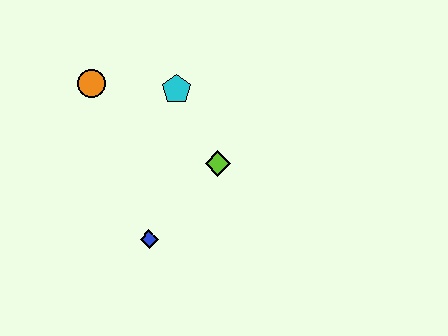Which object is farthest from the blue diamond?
The orange circle is farthest from the blue diamond.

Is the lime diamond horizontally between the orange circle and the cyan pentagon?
No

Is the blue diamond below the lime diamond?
Yes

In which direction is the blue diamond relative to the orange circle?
The blue diamond is below the orange circle.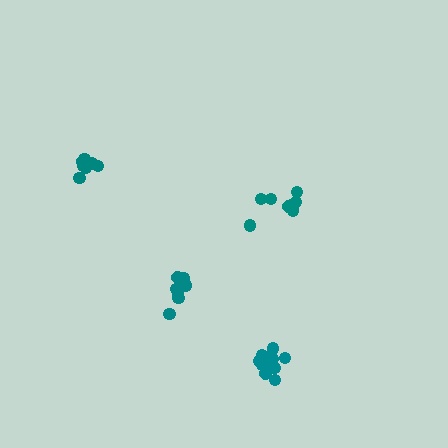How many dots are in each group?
Group 1: 11 dots, Group 2: 7 dots, Group 3: 9 dots, Group 4: 8 dots (35 total).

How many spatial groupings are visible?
There are 4 spatial groupings.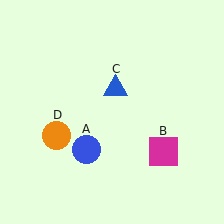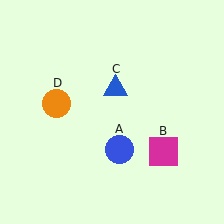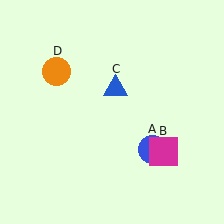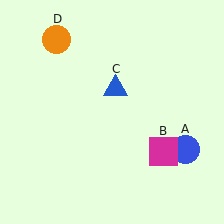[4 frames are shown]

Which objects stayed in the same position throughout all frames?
Magenta square (object B) and blue triangle (object C) remained stationary.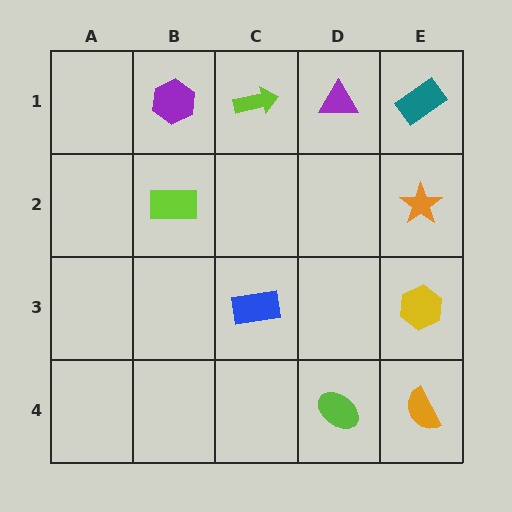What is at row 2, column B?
A lime rectangle.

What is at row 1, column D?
A purple triangle.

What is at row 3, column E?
A yellow hexagon.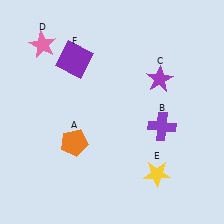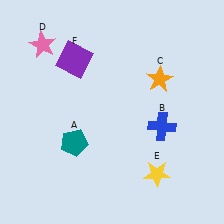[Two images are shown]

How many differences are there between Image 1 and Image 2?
There are 3 differences between the two images.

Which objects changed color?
A changed from orange to teal. B changed from purple to blue. C changed from purple to orange.